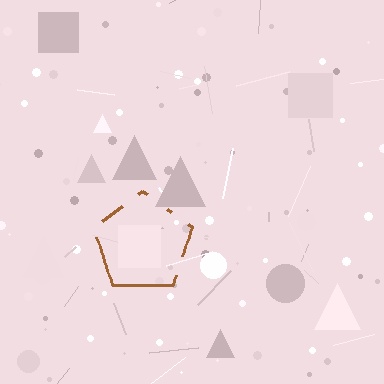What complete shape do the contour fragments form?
The contour fragments form a pentagon.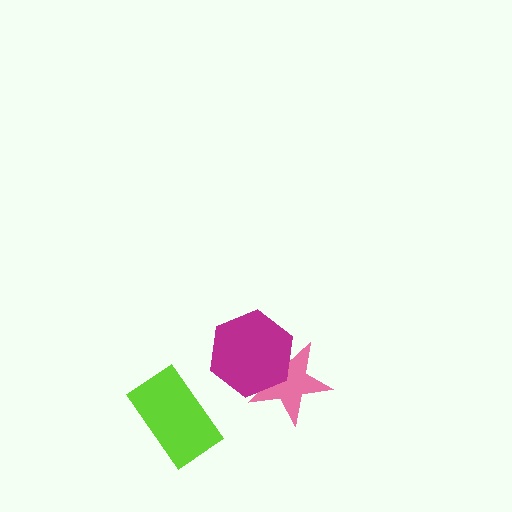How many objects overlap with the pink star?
1 object overlaps with the pink star.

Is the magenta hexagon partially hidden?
No, no other shape covers it.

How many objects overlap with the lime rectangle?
0 objects overlap with the lime rectangle.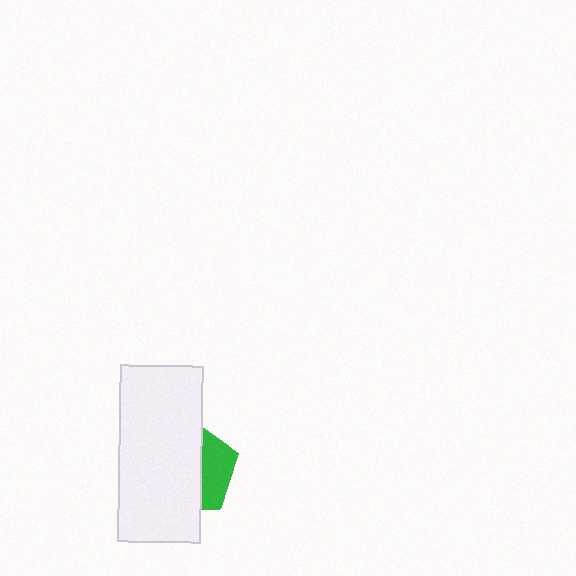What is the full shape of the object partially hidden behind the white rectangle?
The partially hidden object is a green pentagon.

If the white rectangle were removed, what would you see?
You would see the complete green pentagon.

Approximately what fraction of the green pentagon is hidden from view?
Roughly 67% of the green pentagon is hidden behind the white rectangle.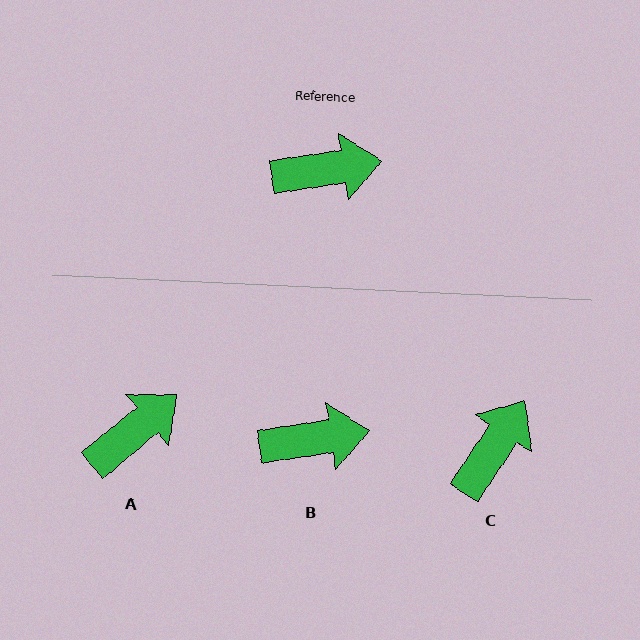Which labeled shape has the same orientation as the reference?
B.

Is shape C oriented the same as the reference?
No, it is off by about 48 degrees.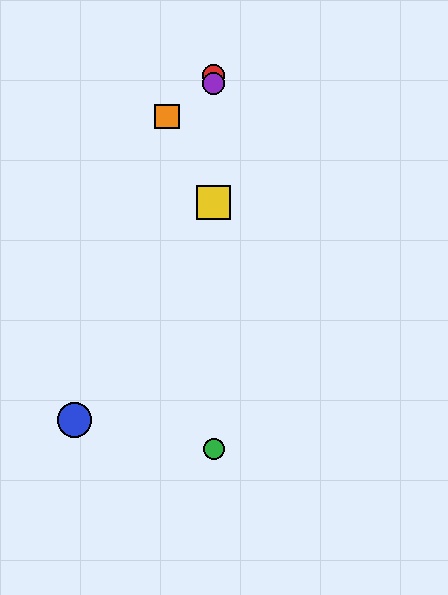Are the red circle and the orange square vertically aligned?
No, the red circle is at x≈214 and the orange square is at x≈167.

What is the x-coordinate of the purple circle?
The purple circle is at x≈214.